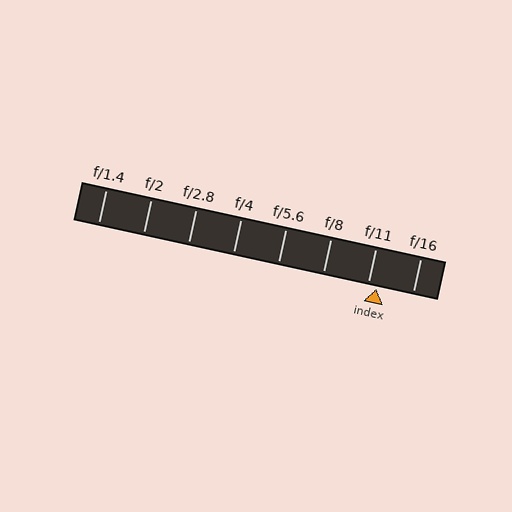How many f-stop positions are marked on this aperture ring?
There are 8 f-stop positions marked.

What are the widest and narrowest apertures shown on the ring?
The widest aperture shown is f/1.4 and the narrowest is f/16.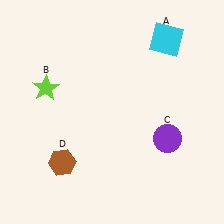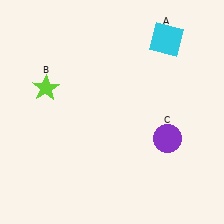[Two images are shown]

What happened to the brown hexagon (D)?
The brown hexagon (D) was removed in Image 2. It was in the bottom-left area of Image 1.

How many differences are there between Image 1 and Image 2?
There is 1 difference between the two images.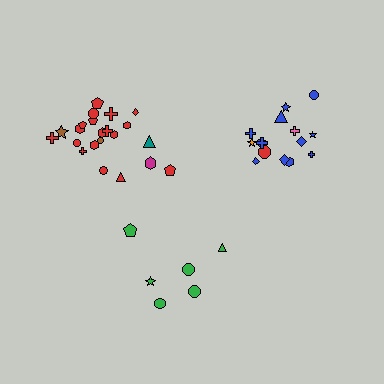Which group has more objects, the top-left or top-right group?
The top-left group.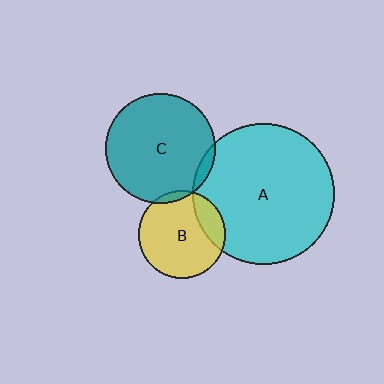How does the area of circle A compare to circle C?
Approximately 1.7 times.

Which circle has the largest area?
Circle A (cyan).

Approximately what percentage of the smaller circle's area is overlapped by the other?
Approximately 20%.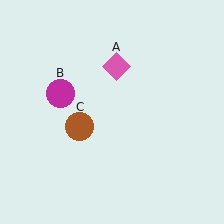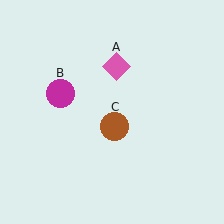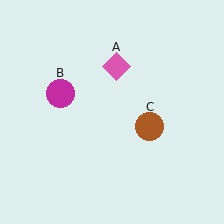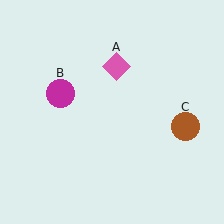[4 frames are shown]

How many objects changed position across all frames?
1 object changed position: brown circle (object C).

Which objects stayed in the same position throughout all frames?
Pink diamond (object A) and magenta circle (object B) remained stationary.